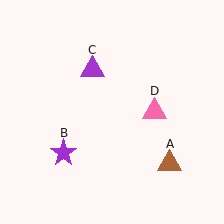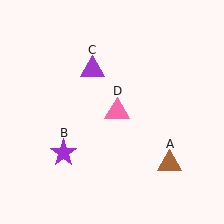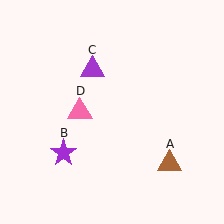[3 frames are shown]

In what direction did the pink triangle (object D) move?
The pink triangle (object D) moved left.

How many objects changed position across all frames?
1 object changed position: pink triangle (object D).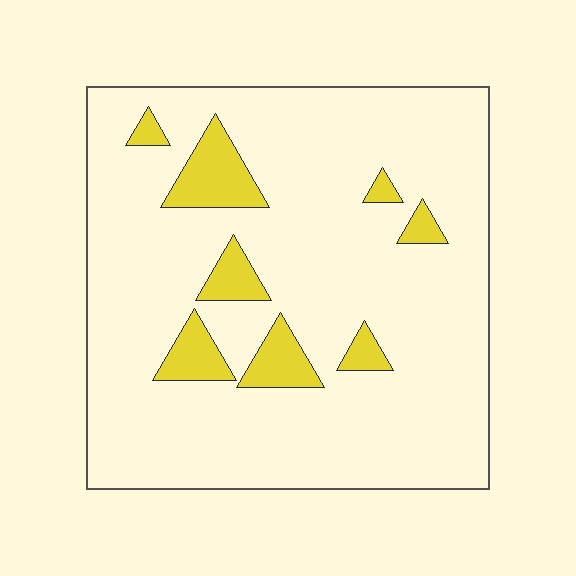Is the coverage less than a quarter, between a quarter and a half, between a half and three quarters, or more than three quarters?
Less than a quarter.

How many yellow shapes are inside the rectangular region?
8.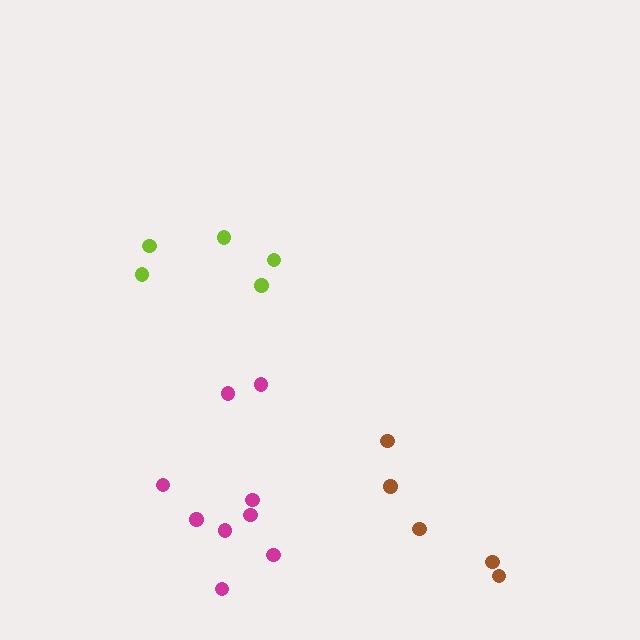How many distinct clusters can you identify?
There are 3 distinct clusters.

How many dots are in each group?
Group 1: 5 dots, Group 2: 9 dots, Group 3: 5 dots (19 total).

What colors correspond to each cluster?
The clusters are colored: lime, magenta, brown.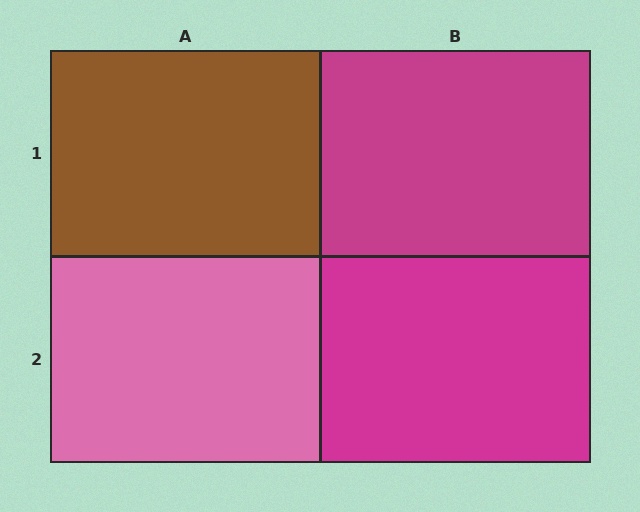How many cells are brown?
1 cell is brown.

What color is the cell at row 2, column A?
Pink.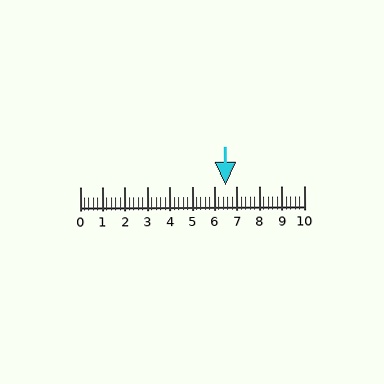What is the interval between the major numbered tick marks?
The major tick marks are spaced 1 units apart.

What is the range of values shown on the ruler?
The ruler shows values from 0 to 10.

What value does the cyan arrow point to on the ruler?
The cyan arrow points to approximately 6.5.